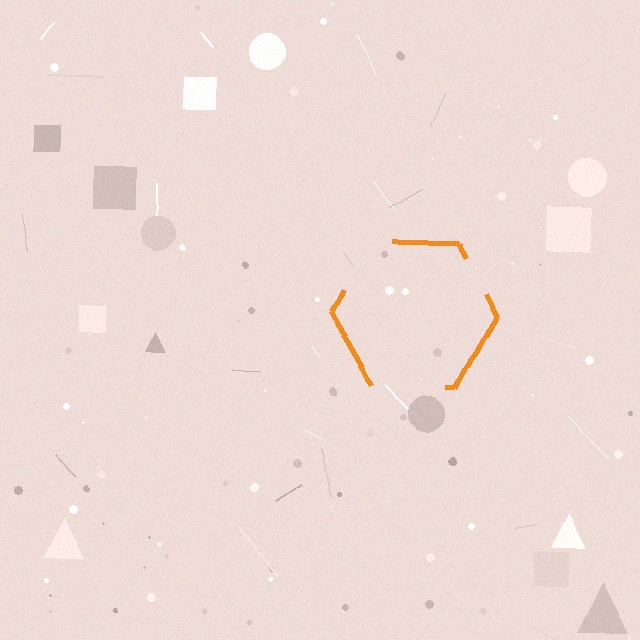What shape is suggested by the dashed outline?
The dashed outline suggests a hexagon.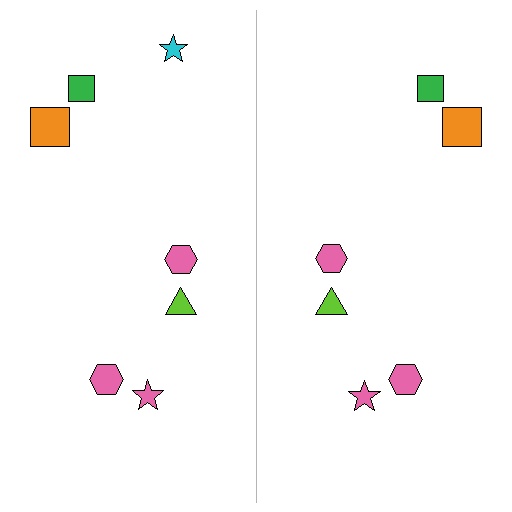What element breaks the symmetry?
A cyan star is missing from the right side.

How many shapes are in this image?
There are 13 shapes in this image.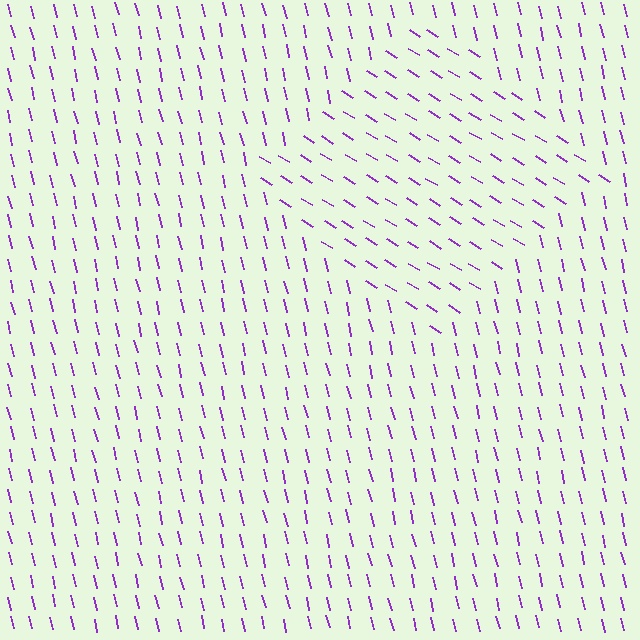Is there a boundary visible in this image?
Yes, there is a texture boundary formed by a change in line orientation.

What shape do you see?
I see a diamond.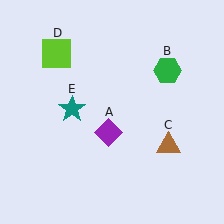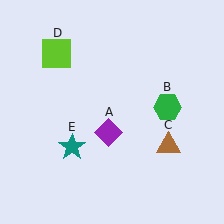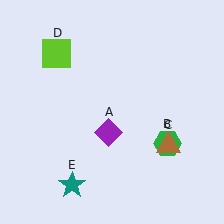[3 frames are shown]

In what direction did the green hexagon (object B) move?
The green hexagon (object B) moved down.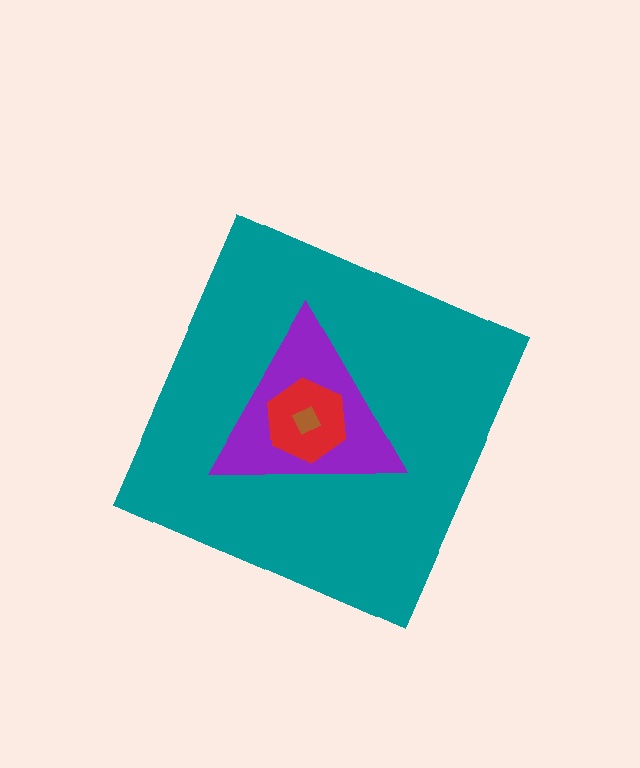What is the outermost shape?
The teal diamond.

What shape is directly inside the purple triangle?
The red hexagon.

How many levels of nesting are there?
4.